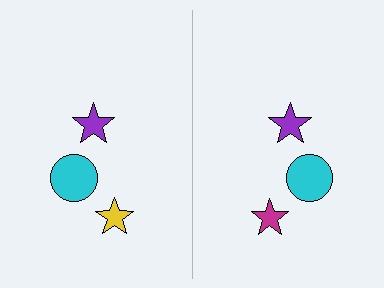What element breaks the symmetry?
The magenta star on the right side breaks the symmetry — its mirror counterpart is yellow.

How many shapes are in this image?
There are 6 shapes in this image.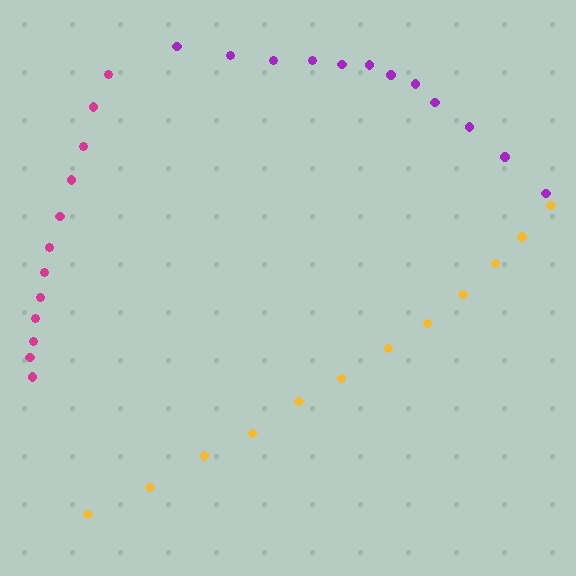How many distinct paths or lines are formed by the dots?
There are 3 distinct paths.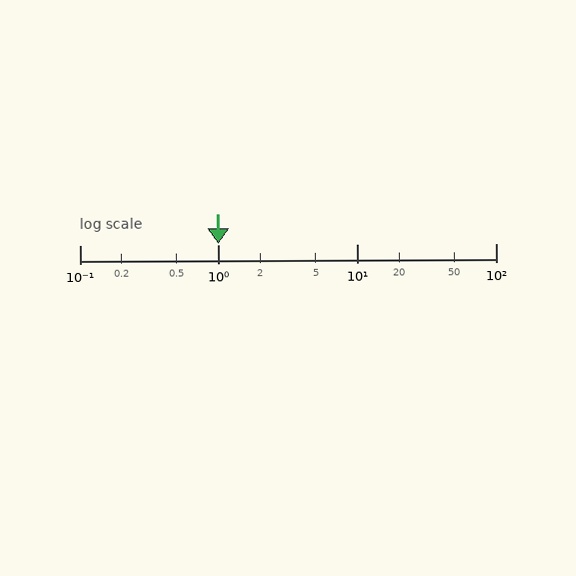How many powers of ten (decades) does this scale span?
The scale spans 3 decades, from 0.1 to 100.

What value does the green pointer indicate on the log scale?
The pointer indicates approximately 1.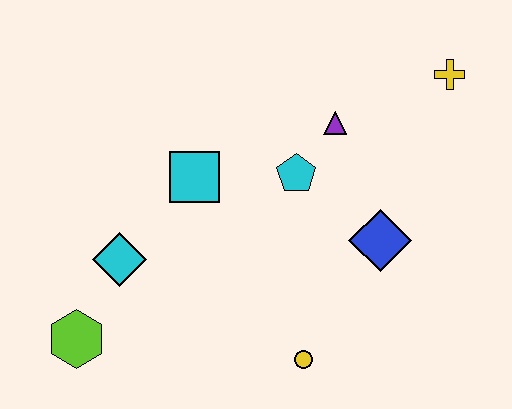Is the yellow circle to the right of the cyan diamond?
Yes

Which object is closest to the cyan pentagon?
The purple triangle is closest to the cyan pentagon.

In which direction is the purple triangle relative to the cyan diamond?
The purple triangle is to the right of the cyan diamond.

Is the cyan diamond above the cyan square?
No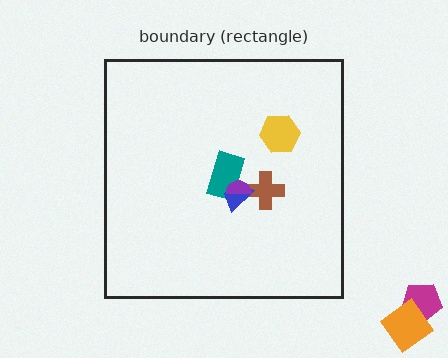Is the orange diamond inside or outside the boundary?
Outside.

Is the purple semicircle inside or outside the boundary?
Inside.